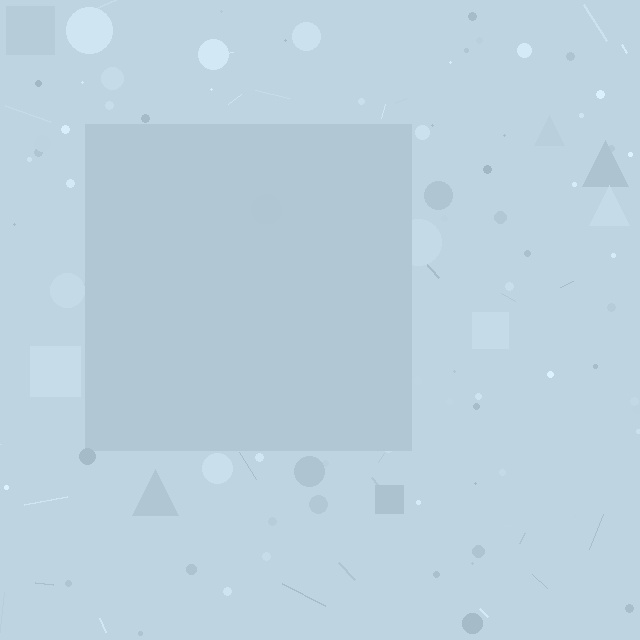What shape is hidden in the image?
A square is hidden in the image.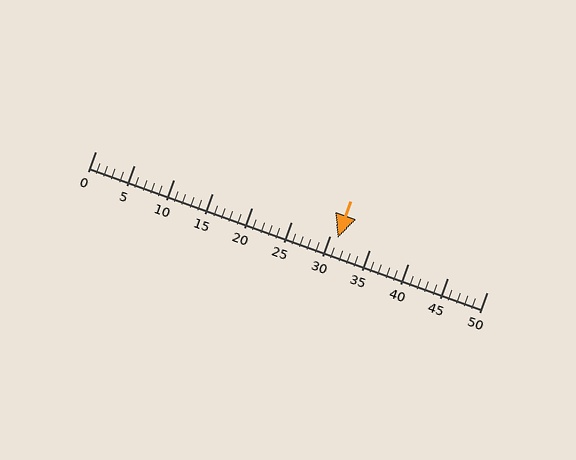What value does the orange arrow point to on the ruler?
The orange arrow points to approximately 31.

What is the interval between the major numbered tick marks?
The major tick marks are spaced 5 units apart.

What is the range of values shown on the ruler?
The ruler shows values from 0 to 50.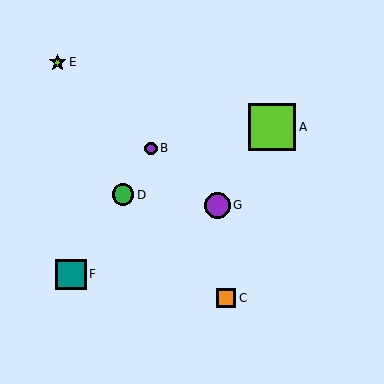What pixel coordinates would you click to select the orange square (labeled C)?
Click at (226, 298) to select the orange square C.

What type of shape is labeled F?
Shape F is a teal square.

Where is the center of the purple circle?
The center of the purple circle is at (217, 205).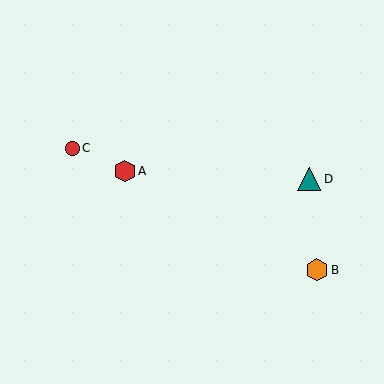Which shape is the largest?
The teal triangle (labeled D) is the largest.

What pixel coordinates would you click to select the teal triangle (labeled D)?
Click at (309, 179) to select the teal triangle D.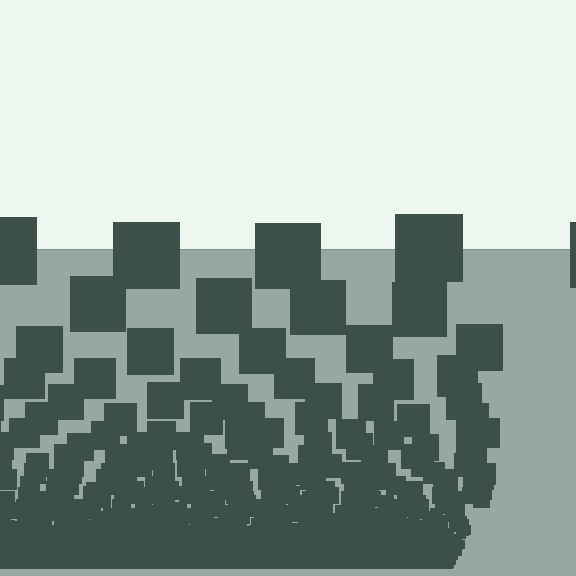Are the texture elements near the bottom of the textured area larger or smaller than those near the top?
Smaller. The gradient is inverted — elements near the bottom are smaller and denser.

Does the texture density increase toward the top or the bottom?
Density increases toward the bottom.